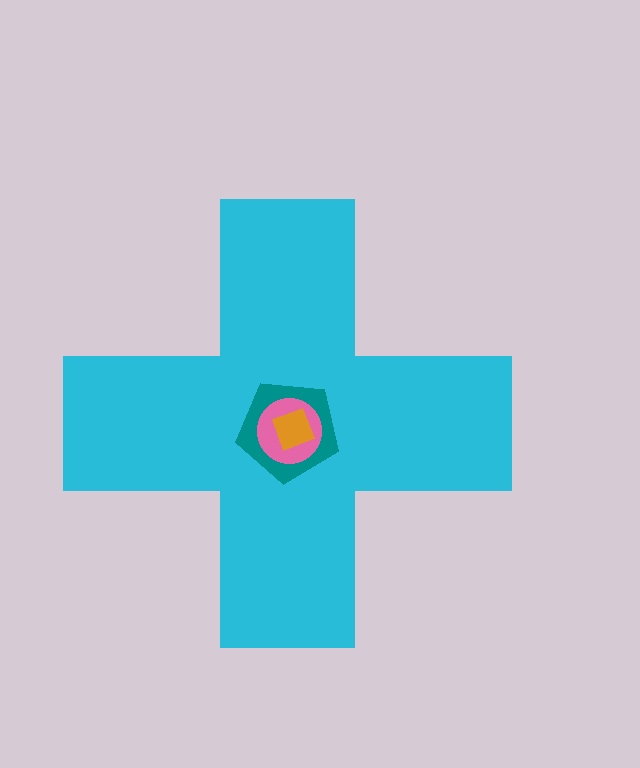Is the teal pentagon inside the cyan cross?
Yes.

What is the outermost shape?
The cyan cross.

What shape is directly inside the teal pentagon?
The pink circle.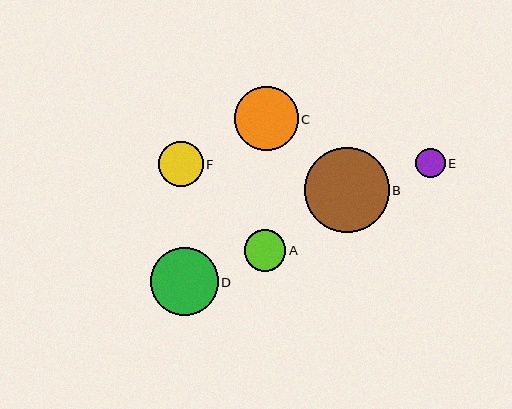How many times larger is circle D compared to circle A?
Circle D is approximately 1.6 times the size of circle A.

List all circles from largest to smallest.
From largest to smallest: B, D, C, F, A, E.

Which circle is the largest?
Circle B is the largest with a size of approximately 85 pixels.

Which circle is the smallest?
Circle E is the smallest with a size of approximately 29 pixels.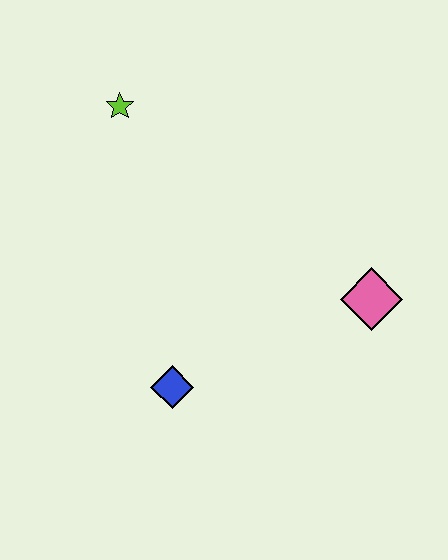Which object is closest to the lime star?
The blue diamond is closest to the lime star.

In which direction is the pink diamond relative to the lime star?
The pink diamond is to the right of the lime star.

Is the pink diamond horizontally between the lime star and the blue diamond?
No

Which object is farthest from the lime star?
The pink diamond is farthest from the lime star.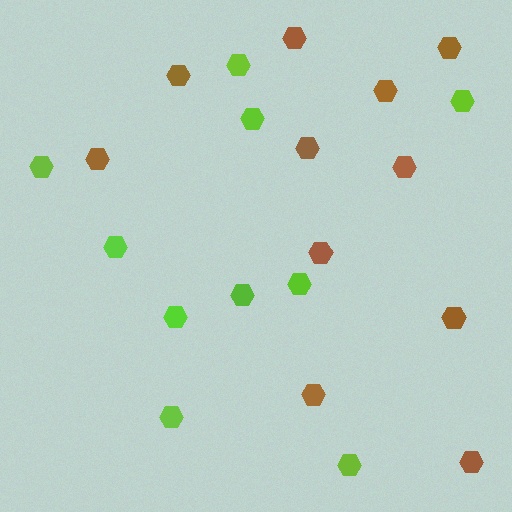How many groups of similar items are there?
There are 2 groups: one group of brown hexagons (11) and one group of lime hexagons (10).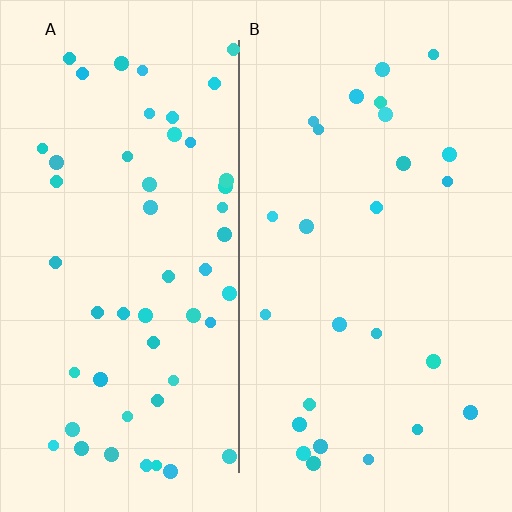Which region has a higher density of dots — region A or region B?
A (the left).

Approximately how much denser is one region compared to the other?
Approximately 2.0× — region A over region B.